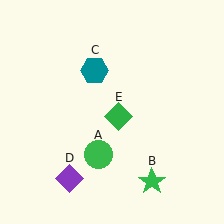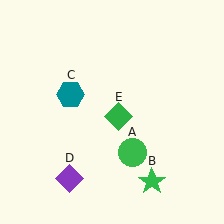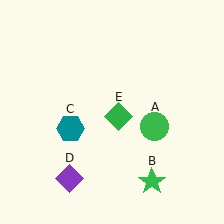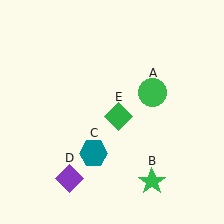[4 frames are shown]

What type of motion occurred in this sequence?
The green circle (object A), teal hexagon (object C) rotated counterclockwise around the center of the scene.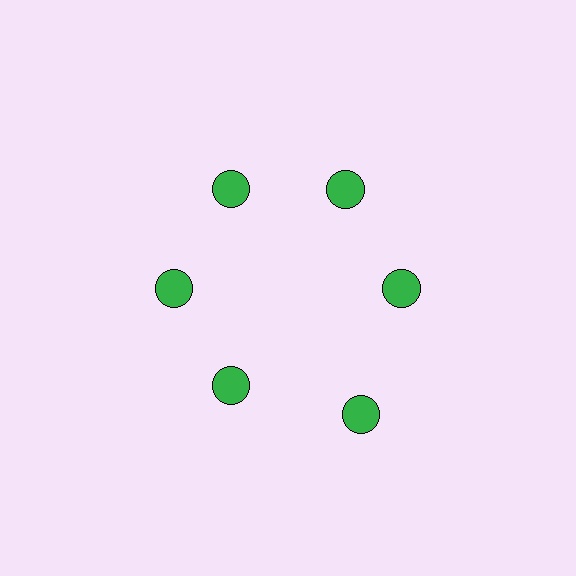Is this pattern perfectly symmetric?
No. The 6 green circles are arranged in a ring, but one element near the 5 o'clock position is pushed outward from the center, breaking the 6-fold rotational symmetry.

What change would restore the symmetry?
The symmetry would be restored by moving it inward, back onto the ring so that all 6 circles sit at equal angles and equal distance from the center.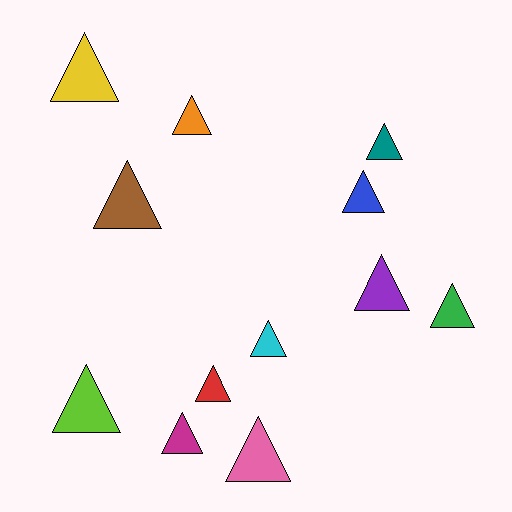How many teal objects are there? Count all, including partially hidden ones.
There is 1 teal object.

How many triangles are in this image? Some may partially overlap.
There are 12 triangles.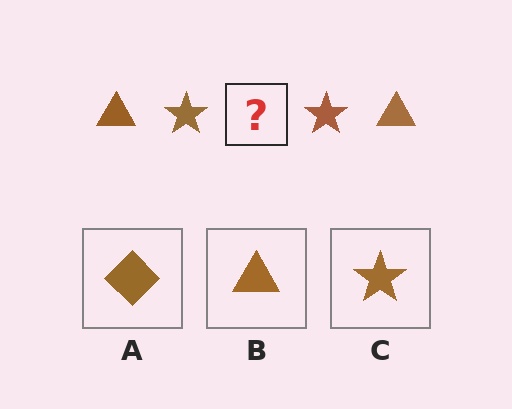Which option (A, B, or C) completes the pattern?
B.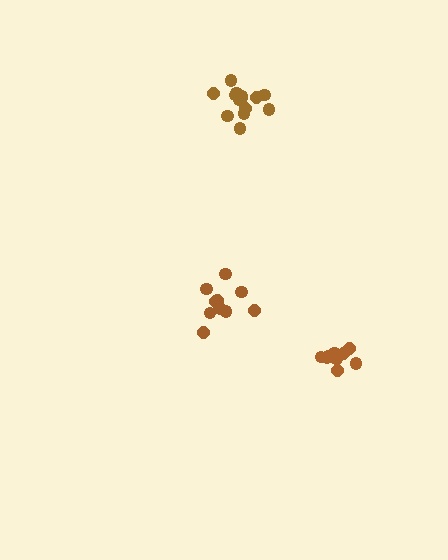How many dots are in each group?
Group 1: 14 dots, Group 2: 10 dots, Group 3: 9 dots (33 total).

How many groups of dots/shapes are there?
There are 3 groups.